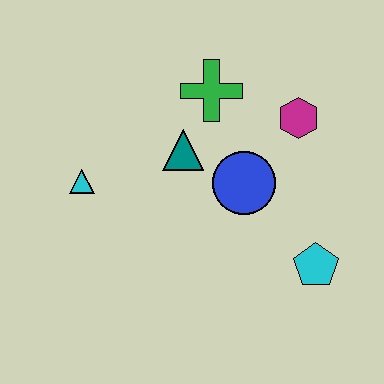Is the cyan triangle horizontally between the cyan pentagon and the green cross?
No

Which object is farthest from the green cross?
The cyan pentagon is farthest from the green cross.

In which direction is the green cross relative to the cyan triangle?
The green cross is to the right of the cyan triangle.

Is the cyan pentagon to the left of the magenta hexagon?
No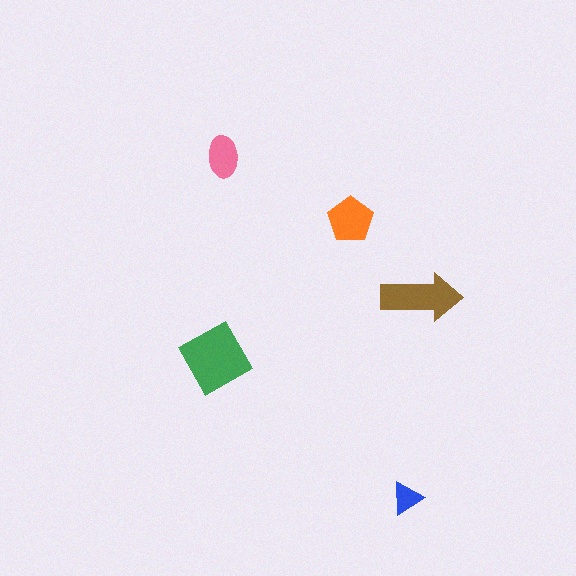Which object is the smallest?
The blue triangle.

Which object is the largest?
The green diamond.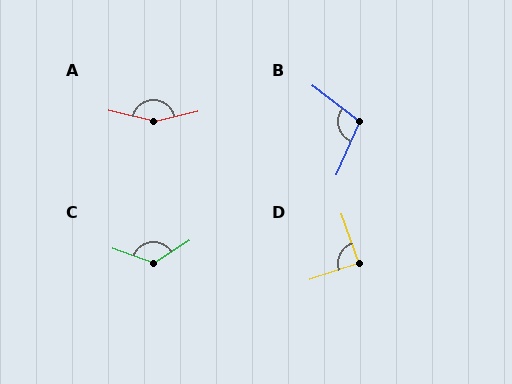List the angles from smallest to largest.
D (89°), B (103°), C (128°), A (154°).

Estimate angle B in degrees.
Approximately 103 degrees.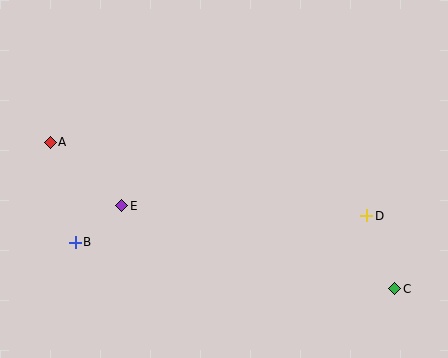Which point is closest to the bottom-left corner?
Point B is closest to the bottom-left corner.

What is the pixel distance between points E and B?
The distance between E and B is 59 pixels.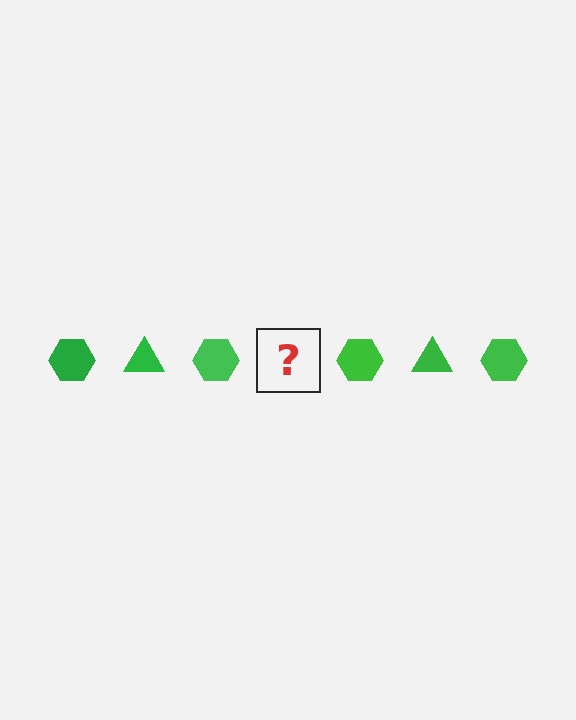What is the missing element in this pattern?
The missing element is a green triangle.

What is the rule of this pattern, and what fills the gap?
The rule is that the pattern cycles through hexagon, triangle shapes in green. The gap should be filled with a green triangle.